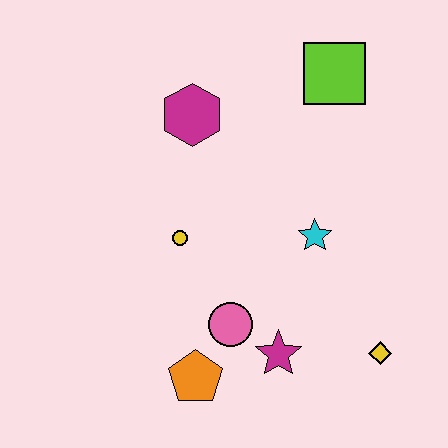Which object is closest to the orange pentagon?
The pink circle is closest to the orange pentagon.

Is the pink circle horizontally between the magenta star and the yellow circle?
Yes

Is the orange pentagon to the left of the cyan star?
Yes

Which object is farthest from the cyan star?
The orange pentagon is farthest from the cyan star.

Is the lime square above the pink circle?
Yes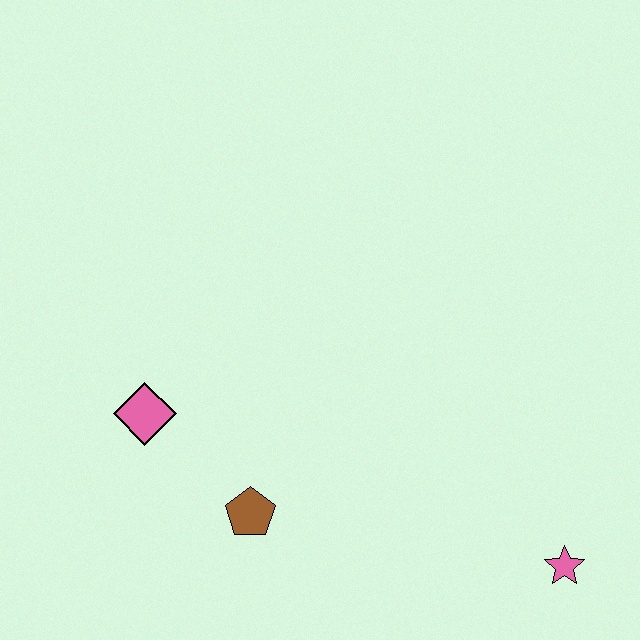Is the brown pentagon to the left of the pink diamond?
No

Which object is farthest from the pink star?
The pink diamond is farthest from the pink star.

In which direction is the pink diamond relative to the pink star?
The pink diamond is to the left of the pink star.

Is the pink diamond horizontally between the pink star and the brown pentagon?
No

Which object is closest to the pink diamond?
The brown pentagon is closest to the pink diamond.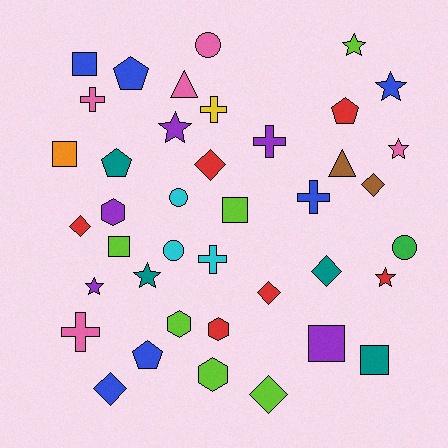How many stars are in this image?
There are 7 stars.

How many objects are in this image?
There are 40 objects.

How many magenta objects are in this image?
There are no magenta objects.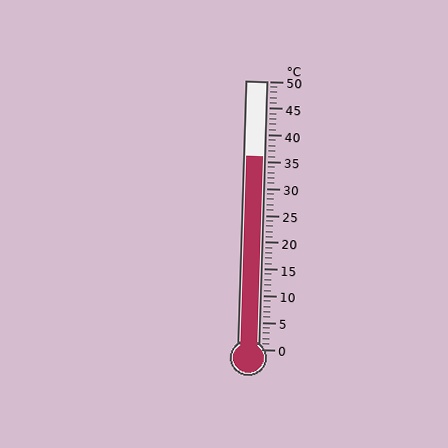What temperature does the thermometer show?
The thermometer shows approximately 36°C.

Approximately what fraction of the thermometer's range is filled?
The thermometer is filled to approximately 70% of its range.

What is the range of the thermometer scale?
The thermometer scale ranges from 0°C to 50°C.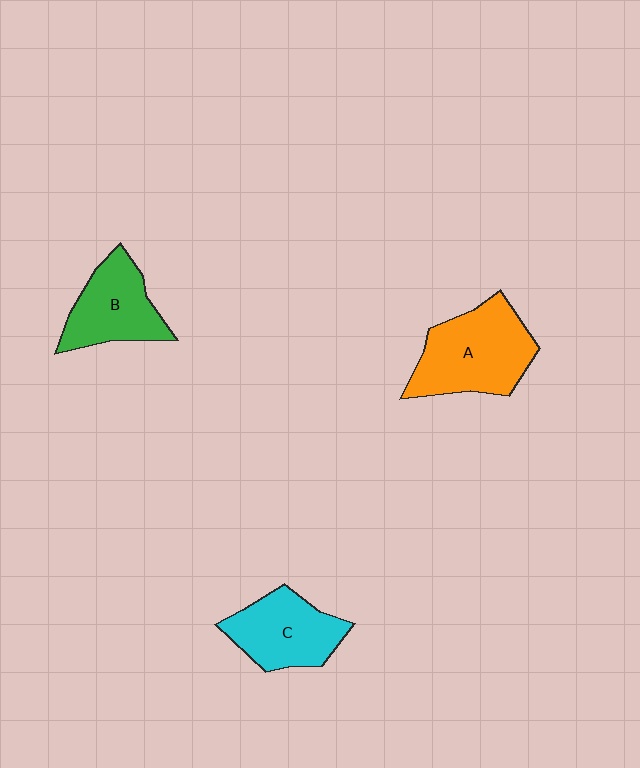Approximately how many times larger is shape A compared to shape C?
Approximately 1.3 times.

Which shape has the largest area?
Shape A (orange).